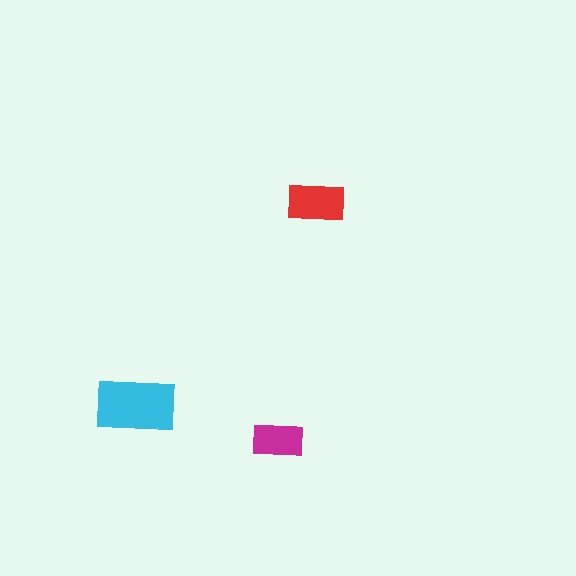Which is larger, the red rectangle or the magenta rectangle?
The red one.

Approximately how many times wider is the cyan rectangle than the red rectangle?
About 1.5 times wider.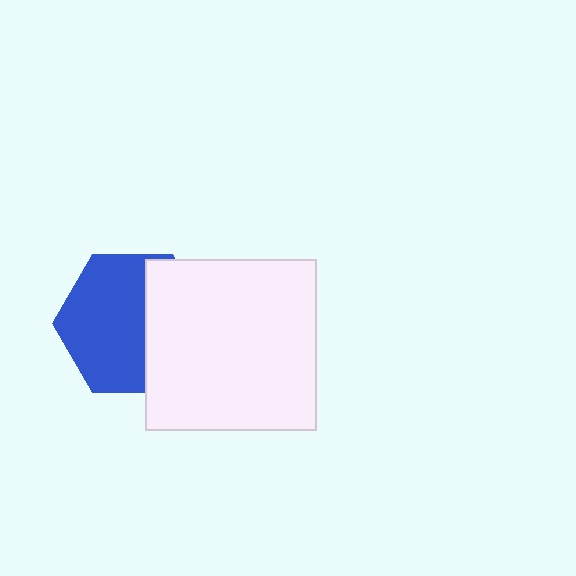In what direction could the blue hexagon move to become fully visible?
The blue hexagon could move left. That would shift it out from behind the white square entirely.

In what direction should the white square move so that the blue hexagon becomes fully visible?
The white square should move right. That is the shortest direction to clear the overlap and leave the blue hexagon fully visible.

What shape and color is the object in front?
The object in front is a white square.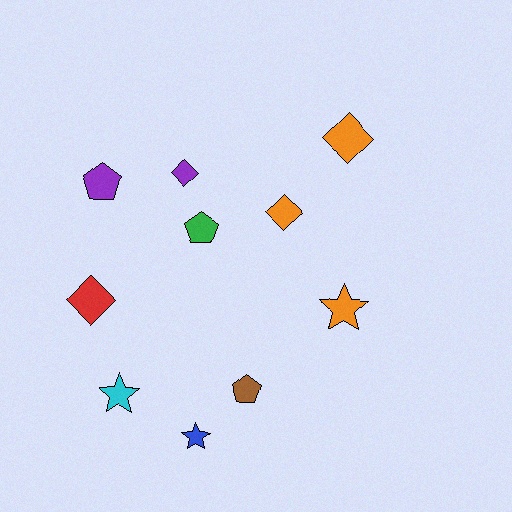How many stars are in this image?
There are 3 stars.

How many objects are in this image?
There are 10 objects.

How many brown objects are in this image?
There is 1 brown object.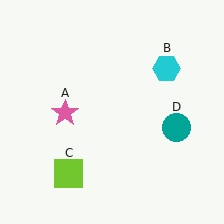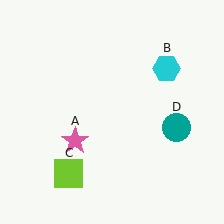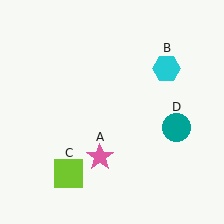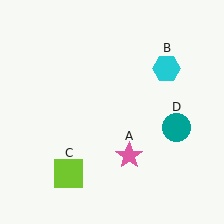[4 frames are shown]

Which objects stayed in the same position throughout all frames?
Cyan hexagon (object B) and lime square (object C) and teal circle (object D) remained stationary.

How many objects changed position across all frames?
1 object changed position: pink star (object A).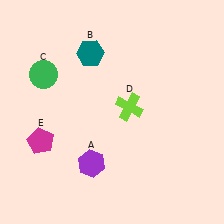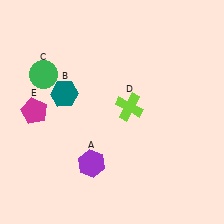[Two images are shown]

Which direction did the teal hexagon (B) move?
The teal hexagon (B) moved down.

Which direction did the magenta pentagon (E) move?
The magenta pentagon (E) moved up.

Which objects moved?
The objects that moved are: the teal hexagon (B), the magenta pentagon (E).